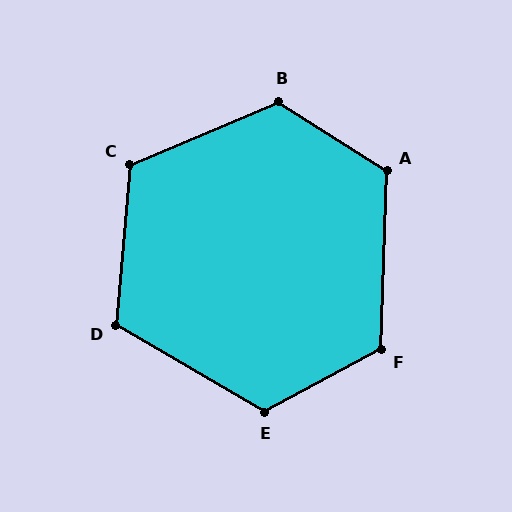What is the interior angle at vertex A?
Approximately 121 degrees (obtuse).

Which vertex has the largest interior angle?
B, at approximately 124 degrees.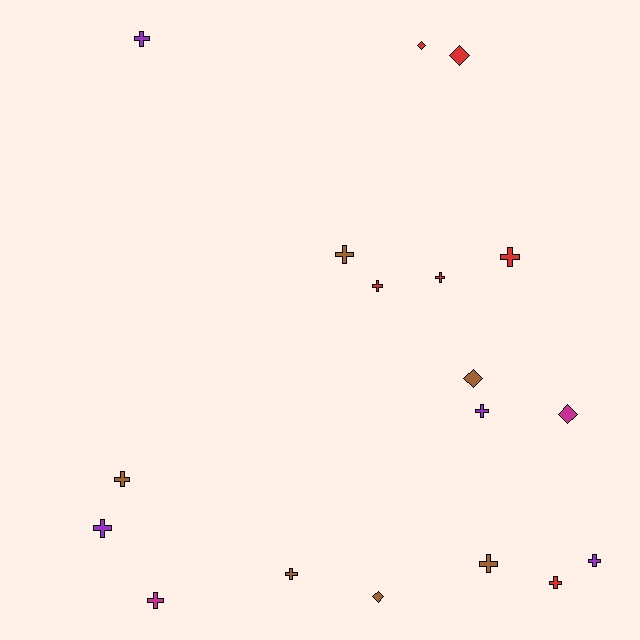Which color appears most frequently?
Red, with 6 objects.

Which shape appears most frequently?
Cross, with 13 objects.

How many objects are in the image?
There are 18 objects.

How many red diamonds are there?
There are 2 red diamonds.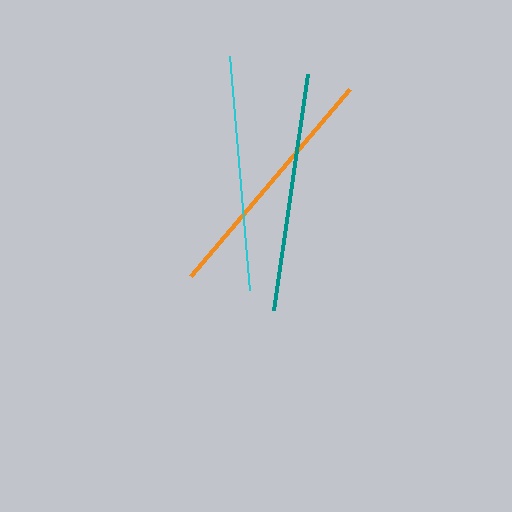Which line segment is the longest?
The orange line is the longest at approximately 245 pixels.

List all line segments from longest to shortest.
From longest to shortest: orange, teal, cyan.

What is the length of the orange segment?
The orange segment is approximately 245 pixels long.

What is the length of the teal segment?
The teal segment is approximately 238 pixels long.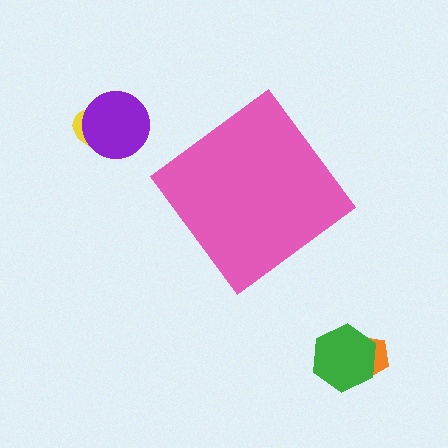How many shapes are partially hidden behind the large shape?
0 shapes are partially hidden.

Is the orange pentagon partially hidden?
No, the orange pentagon is fully visible.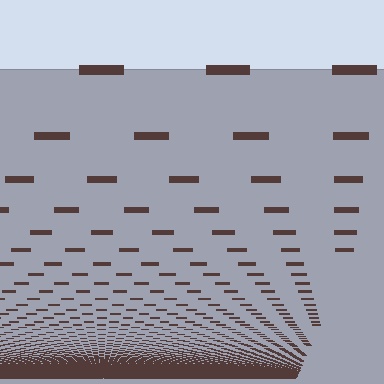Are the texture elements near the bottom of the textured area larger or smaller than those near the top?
Smaller. The gradient is inverted — elements near the bottom are smaller and denser.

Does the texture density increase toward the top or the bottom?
Density increases toward the bottom.